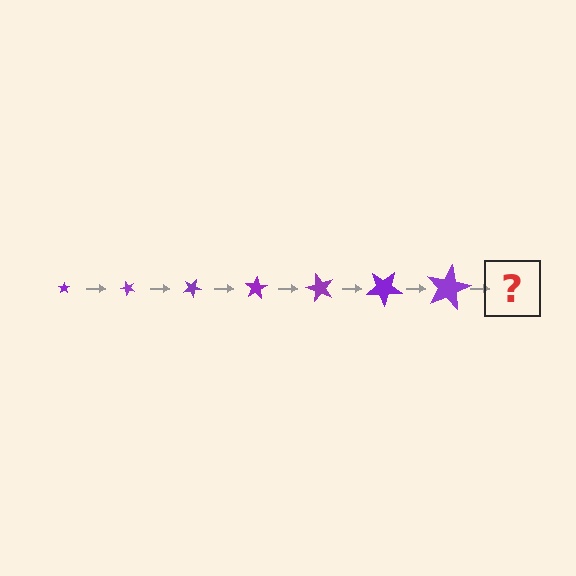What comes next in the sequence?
The next element should be a star, larger than the previous one and rotated 350 degrees from the start.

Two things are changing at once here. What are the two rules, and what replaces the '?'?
The two rules are that the star grows larger each step and it rotates 50 degrees each step. The '?' should be a star, larger than the previous one and rotated 350 degrees from the start.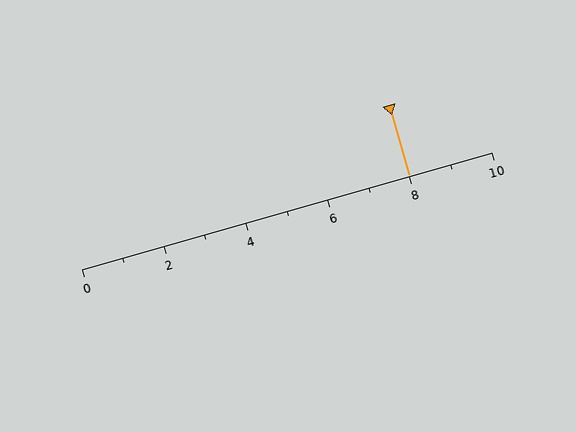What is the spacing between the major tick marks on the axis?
The major ticks are spaced 2 apart.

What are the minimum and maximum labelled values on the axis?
The axis runs from 0 to 10.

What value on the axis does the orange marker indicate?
The marker indicates approximately 8.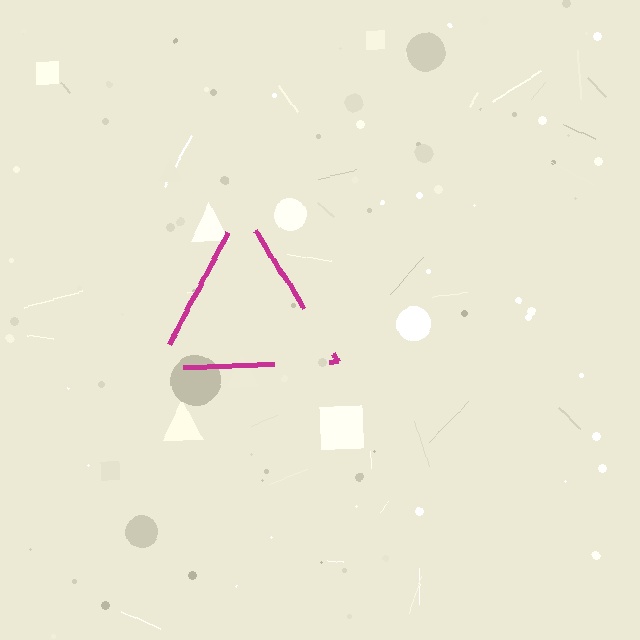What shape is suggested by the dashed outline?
The dashed outline suggests a triangle.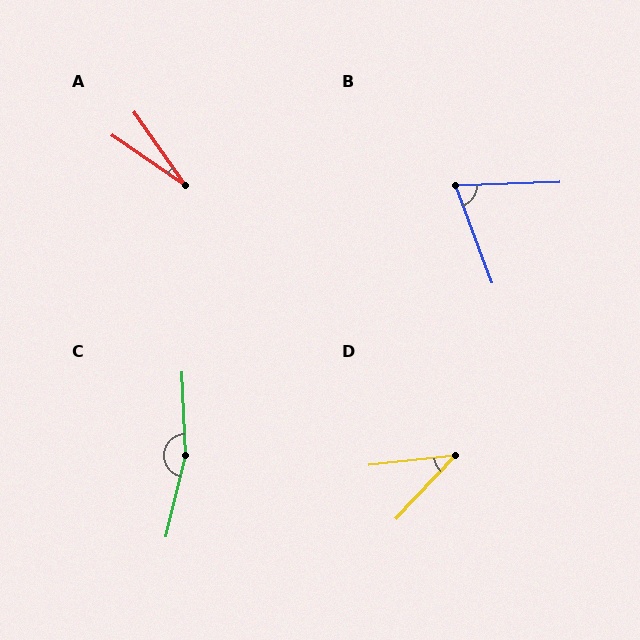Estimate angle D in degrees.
Approximately 41 degrees.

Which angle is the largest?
C, at approximately 164 degrees.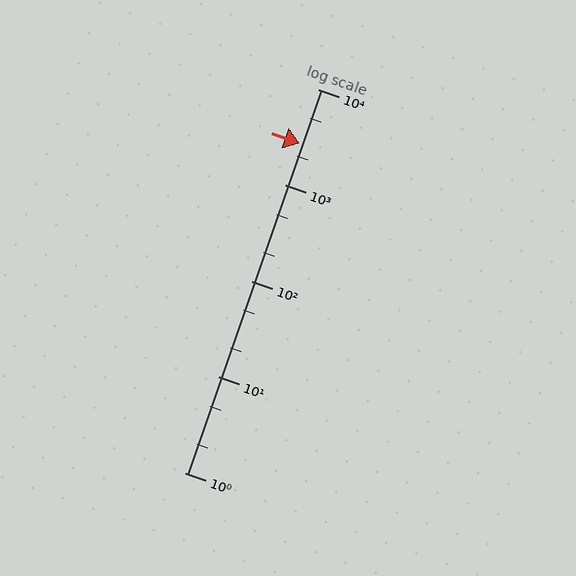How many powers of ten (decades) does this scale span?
The scale spans 4 decades, from 1 to 10000.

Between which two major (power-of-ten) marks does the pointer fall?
The pointer is between 1000 and 10000.